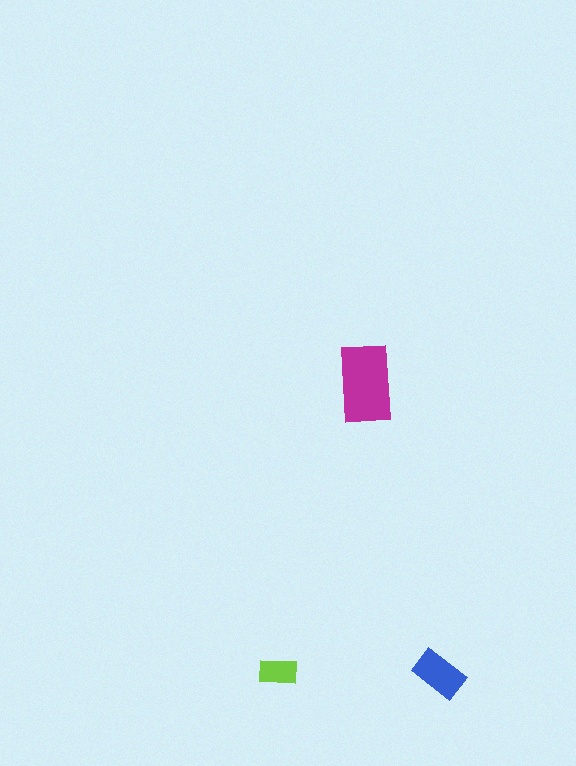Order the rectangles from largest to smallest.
the magenta one, the blue one, the lime one.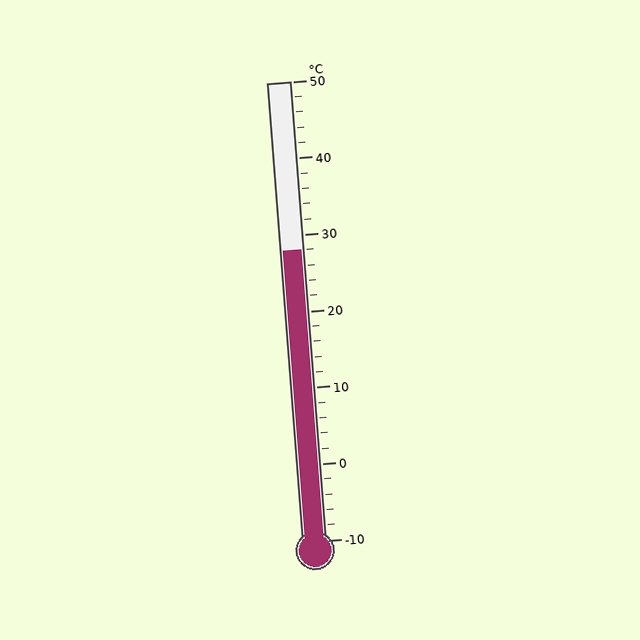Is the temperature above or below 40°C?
The temperature is below 40°C.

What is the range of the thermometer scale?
The thermometer scale ranges from -10°C to 50°C.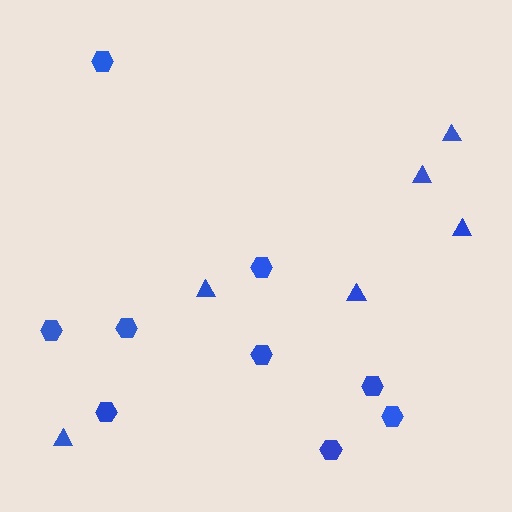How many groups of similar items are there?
There are 2 groups: one group of hexagons (9) and one group of triangles (6).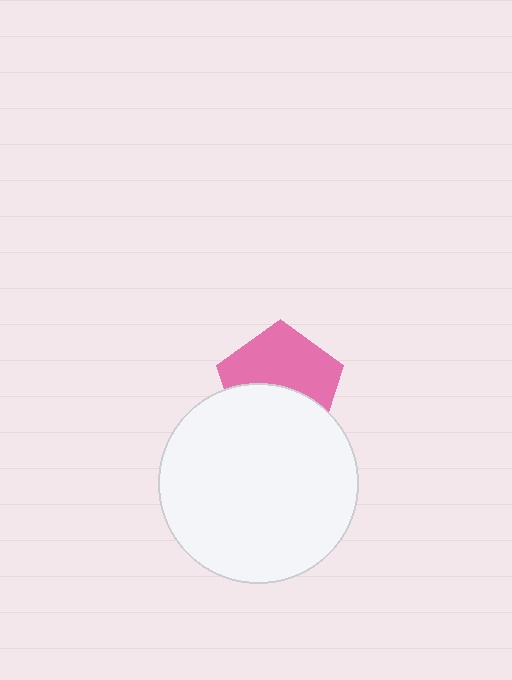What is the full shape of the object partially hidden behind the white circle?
The partially hidden object is a pink pentagon.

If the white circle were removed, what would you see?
You would see the complete pink pentagon.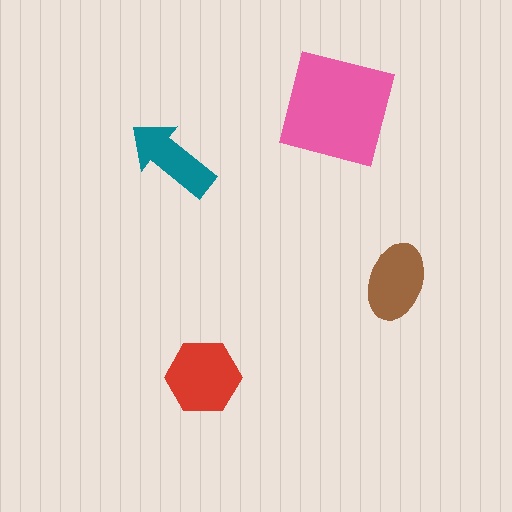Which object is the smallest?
The teal arrow.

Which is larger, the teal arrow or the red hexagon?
The red hexagon.